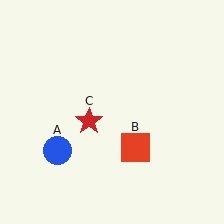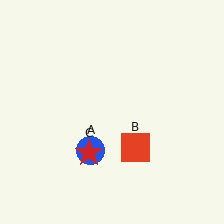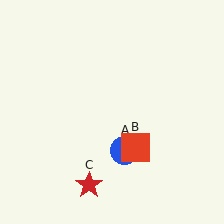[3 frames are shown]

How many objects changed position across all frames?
2 objects changed position: blue circle (object A), red star (object C).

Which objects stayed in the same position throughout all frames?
Red square (object B) remained stationary.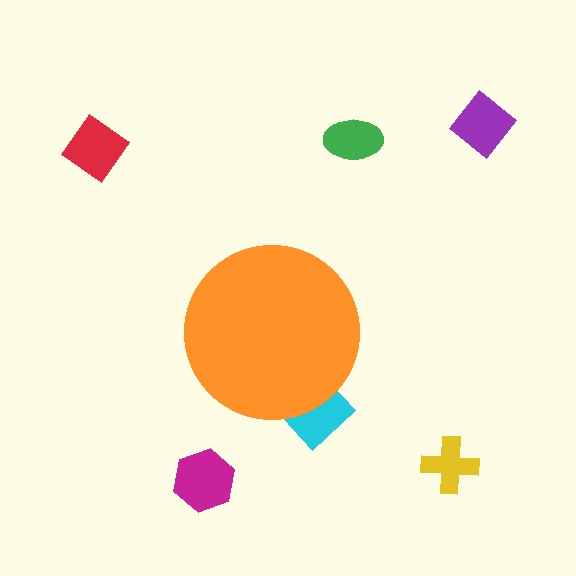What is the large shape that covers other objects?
An orange circle.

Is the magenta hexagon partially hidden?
No, the magenta hexagon is fully visible.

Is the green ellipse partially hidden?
No, the green ellipse is fully visible.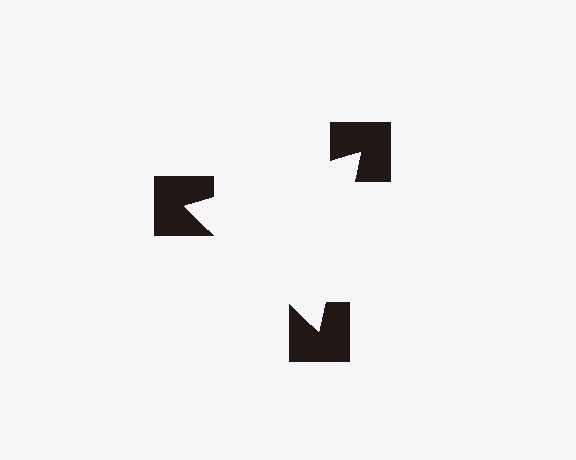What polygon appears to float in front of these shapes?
An illusory triangle — its edges are inferred from the aligned wedge cuts in the notched squares, not physically drawn.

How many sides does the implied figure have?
3 sides.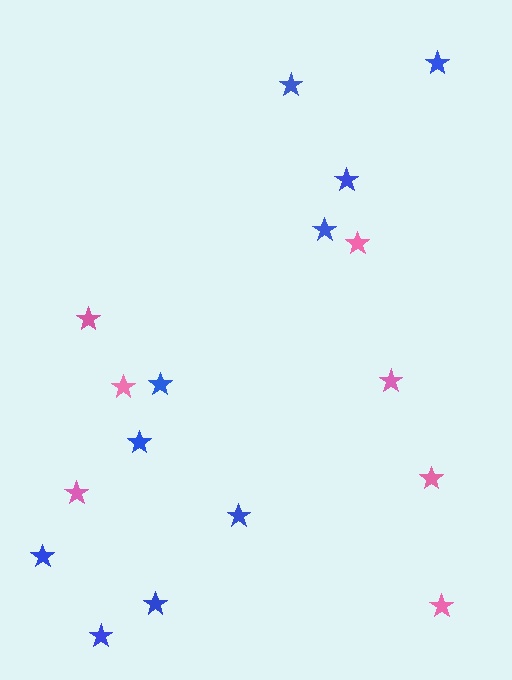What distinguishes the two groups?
There are 2 groups: one group of blue stars (10) and one group of pink stars (7).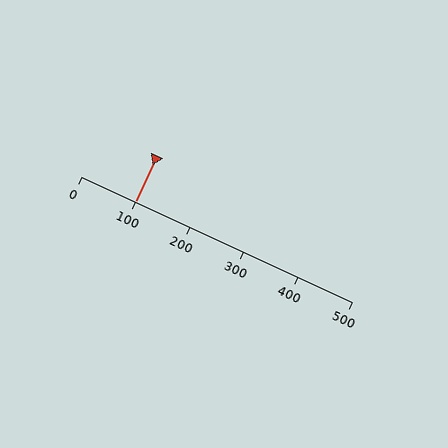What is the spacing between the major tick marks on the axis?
The major ticks are spaced 100 apart.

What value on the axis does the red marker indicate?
The marker indicates approximately 100.